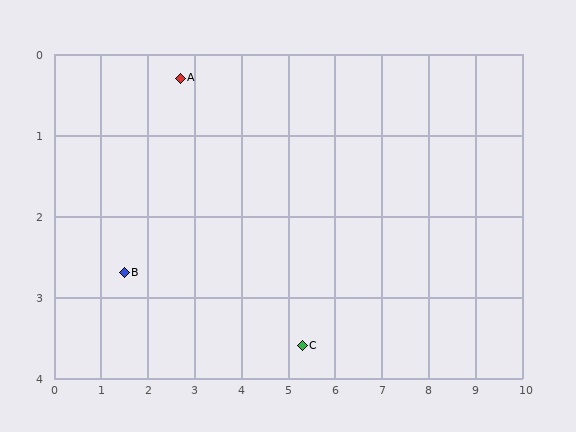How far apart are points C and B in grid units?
Points C and B are about 3.9 grid units apart.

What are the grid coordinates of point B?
Point B is at approximately (1.5, 2.7).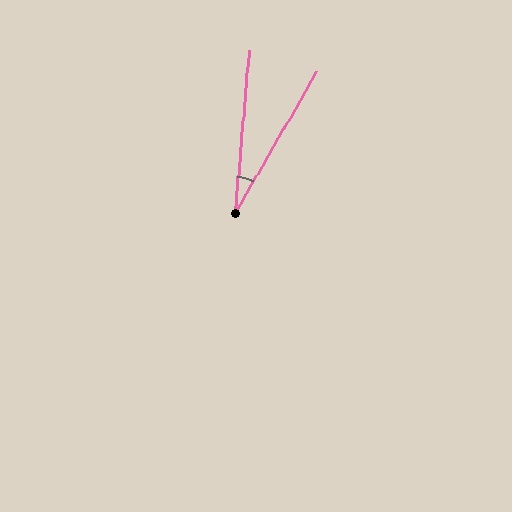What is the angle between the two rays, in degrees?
Approximately 25 degrees.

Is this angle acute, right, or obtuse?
It is acute.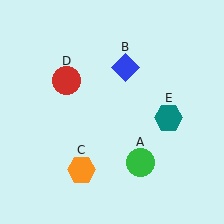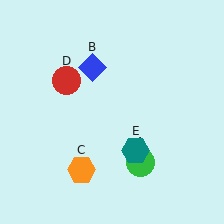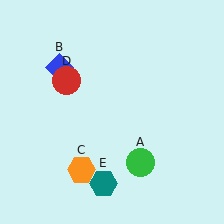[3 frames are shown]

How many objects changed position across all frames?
2 objects changed position: blue diamond (object B), teal hexagon (object E).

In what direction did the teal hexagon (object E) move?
The teal hexagon (object E) moved down and to the left.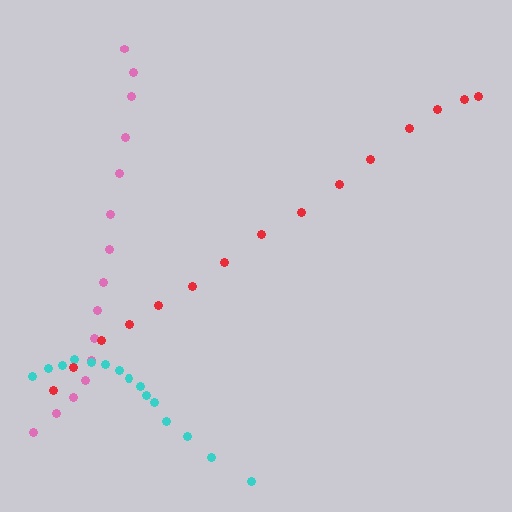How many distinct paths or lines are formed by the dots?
There are 3 distinct paths.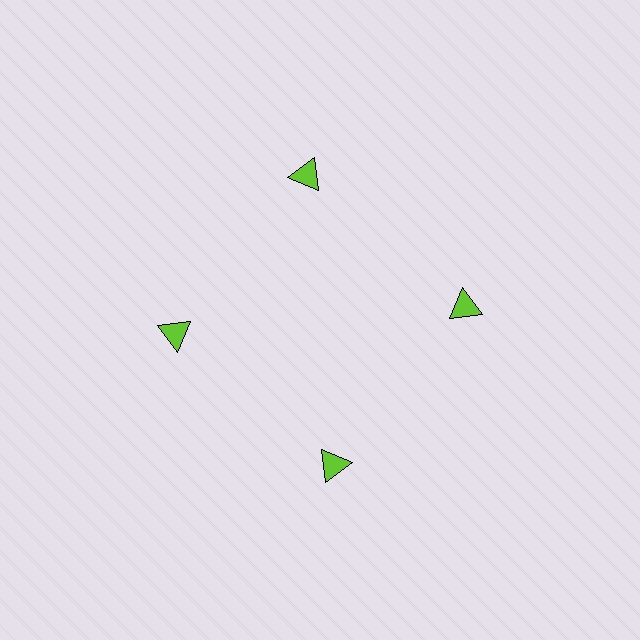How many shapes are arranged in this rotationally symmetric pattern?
There are 4 shapes, arranged in 4 groups of 1.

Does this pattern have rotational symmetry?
Yes, this pattern has 4-fold rotational symmetry. It looks the same after rotating 90 degrees around the center.